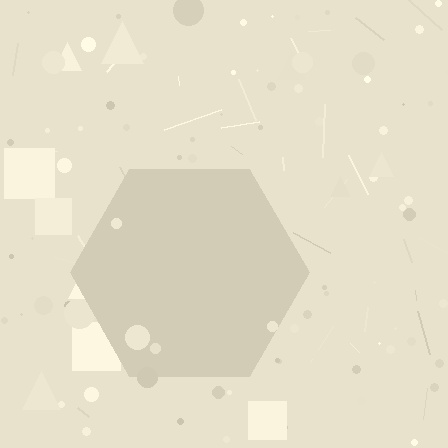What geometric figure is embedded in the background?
A hexagon is embedded in the background.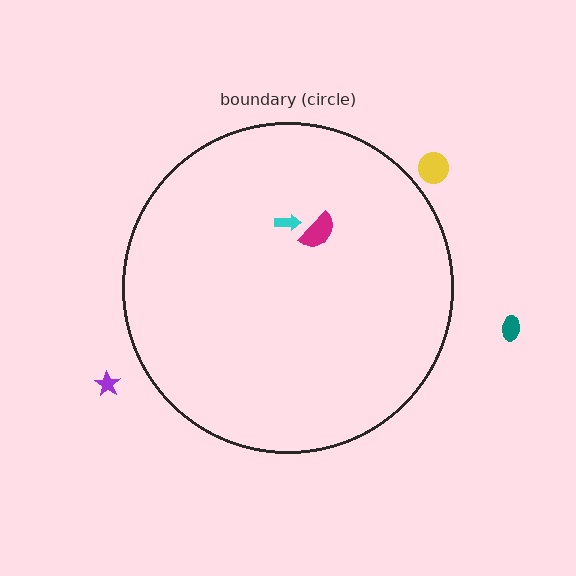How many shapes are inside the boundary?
2 inside, 3 outside.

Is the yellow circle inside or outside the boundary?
Outside.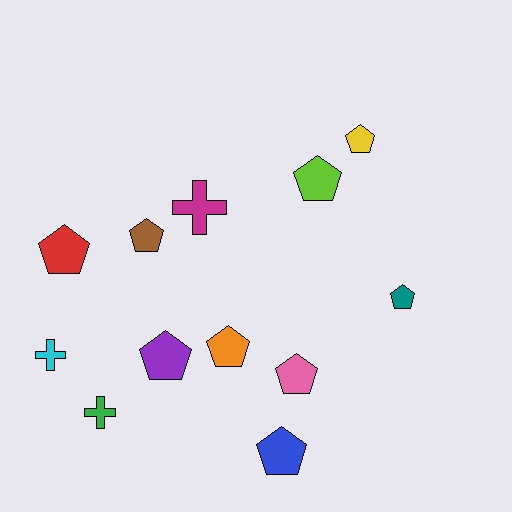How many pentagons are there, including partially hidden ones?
There are 9 pentagons.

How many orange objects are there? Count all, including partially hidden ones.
There is 1 orange object.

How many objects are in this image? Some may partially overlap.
There are 12 objects.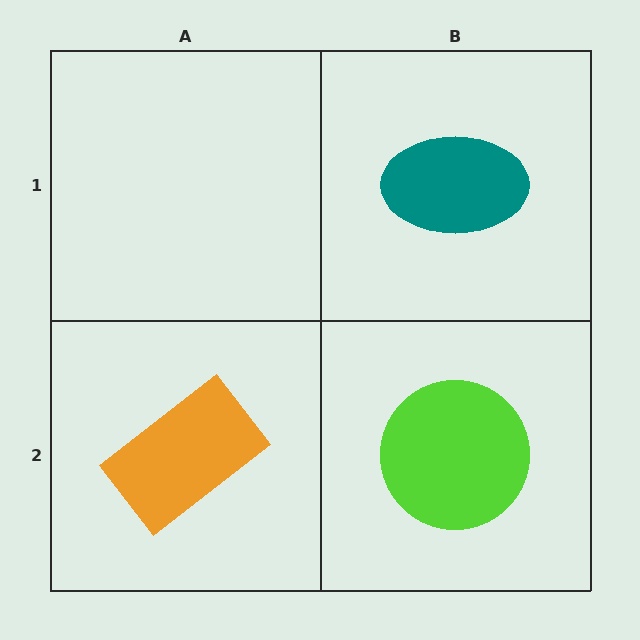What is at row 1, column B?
A teal ellipse.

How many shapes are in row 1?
1 shape.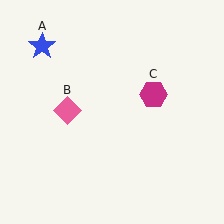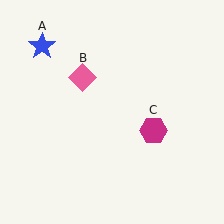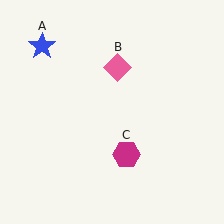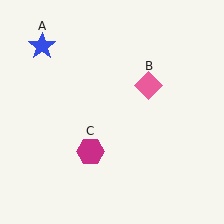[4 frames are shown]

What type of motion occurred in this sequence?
The pink diamond (object B), magenta hexagon (object C) rotated clockwise around the center of the scene.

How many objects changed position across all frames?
2 objects changed position: pink diamond (object B), magenta hexagon (object C).